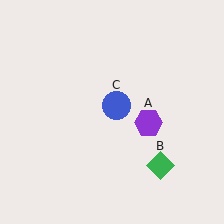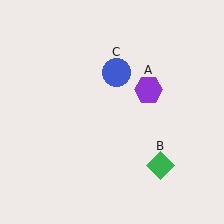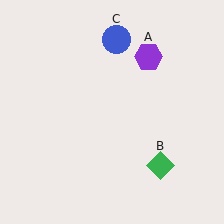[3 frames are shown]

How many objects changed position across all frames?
2 objects changed position: purple hexagon (object A), blue circle (object C).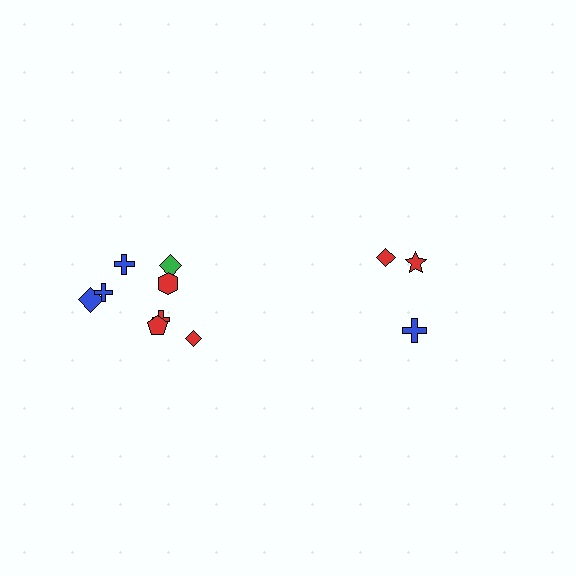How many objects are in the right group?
There are 3 objects.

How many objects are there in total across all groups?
There are 11 objects.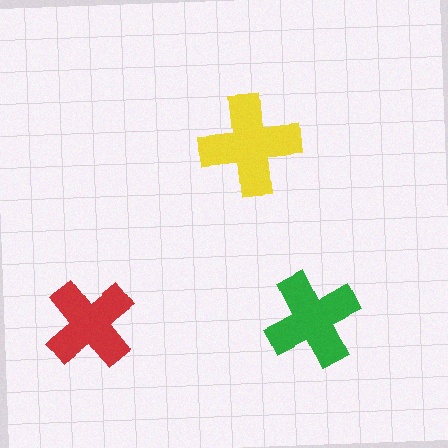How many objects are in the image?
There are 3 objects in the image.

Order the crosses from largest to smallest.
the yellow one, the green one, the red one.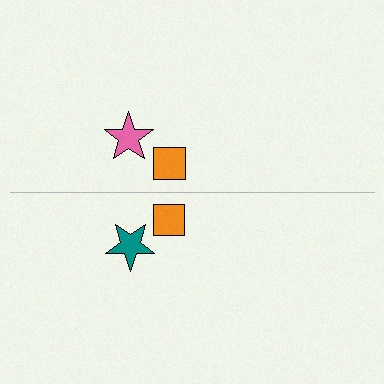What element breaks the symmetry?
The teal star on the bottom side breaks the symmetry — its mirror counterpart is pink.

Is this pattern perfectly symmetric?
No, the pattern is not perfectly symmetric. The teal star on the bottom side breaks the symmetry — its mirror counterpart is pink.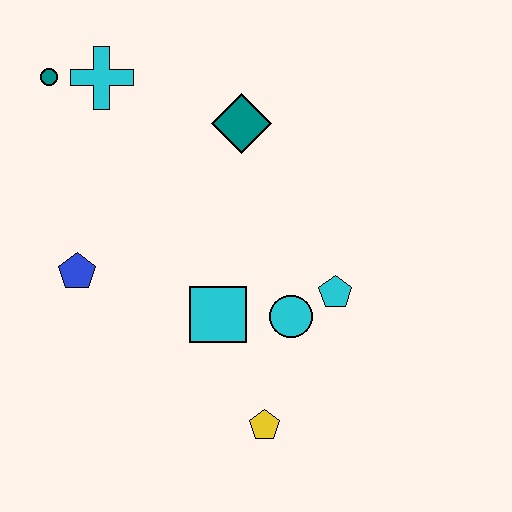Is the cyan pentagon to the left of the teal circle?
No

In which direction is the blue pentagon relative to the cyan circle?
The blue pentagon is to the left of the cyan circle.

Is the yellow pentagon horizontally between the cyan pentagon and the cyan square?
Yes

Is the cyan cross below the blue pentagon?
No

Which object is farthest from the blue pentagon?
The cyan pentagon is farthest from the blue pentagon.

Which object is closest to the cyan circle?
The cyan pentagon is closest to the cyan circle.